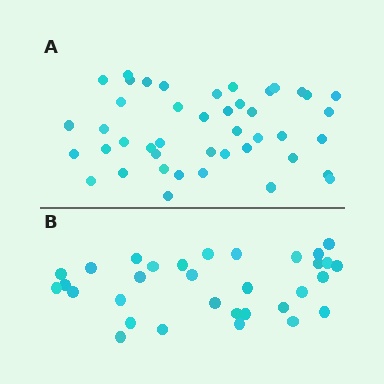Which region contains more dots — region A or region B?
Region A (the top region) has more dots.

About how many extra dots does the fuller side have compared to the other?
Region A has roughly 12 or so more dots than region B.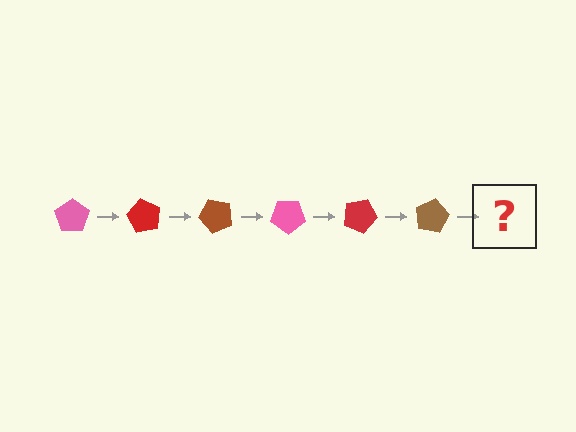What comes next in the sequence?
The next element should be a pink pentagon, rotated 360 degrees from the start.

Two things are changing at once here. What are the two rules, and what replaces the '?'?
The two rules are that it rotates 60 degrees each step and the color cycles through pink, red, and brown. The '?' should be a pink pentagon, rotated 360 degrees from the start.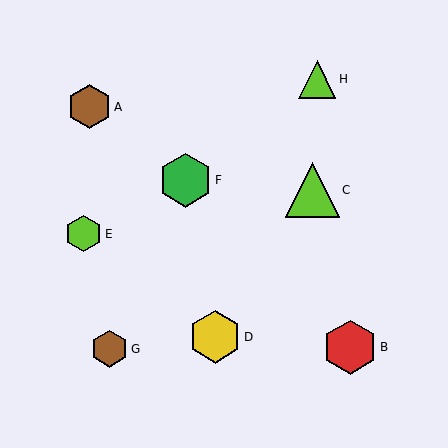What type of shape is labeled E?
Shape E is a lime hexagon.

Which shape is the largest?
The lime triangle (labeled C) is the largest.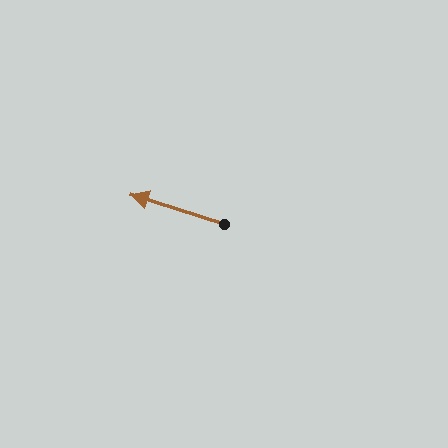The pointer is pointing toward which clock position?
Roughly 10 o'clock.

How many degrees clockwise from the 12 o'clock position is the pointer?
Approximately 288 degrees.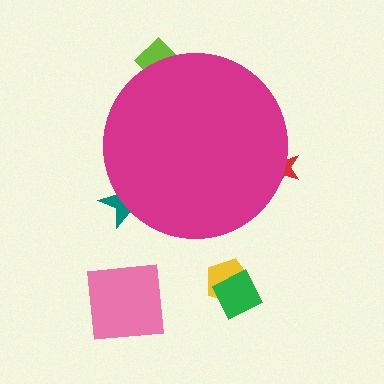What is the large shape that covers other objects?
A magenta circle.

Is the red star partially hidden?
Yes, the red star is partially hidden behind the magenta circle.